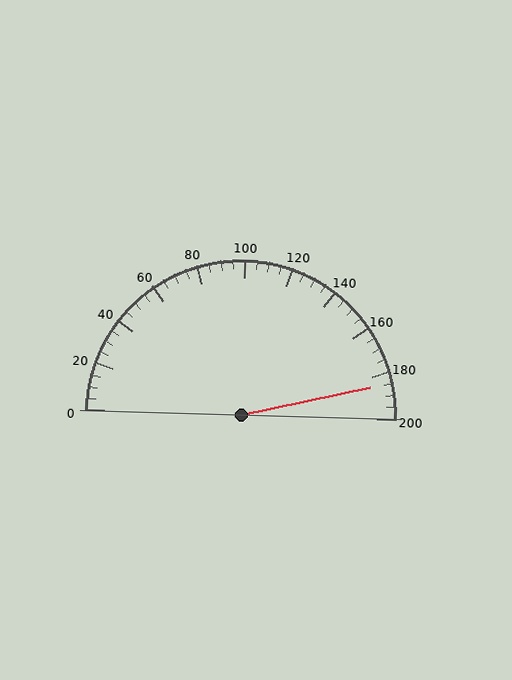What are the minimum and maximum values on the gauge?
The gauge ranges from 0 to 200.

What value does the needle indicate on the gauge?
The needle indicates approximately 185.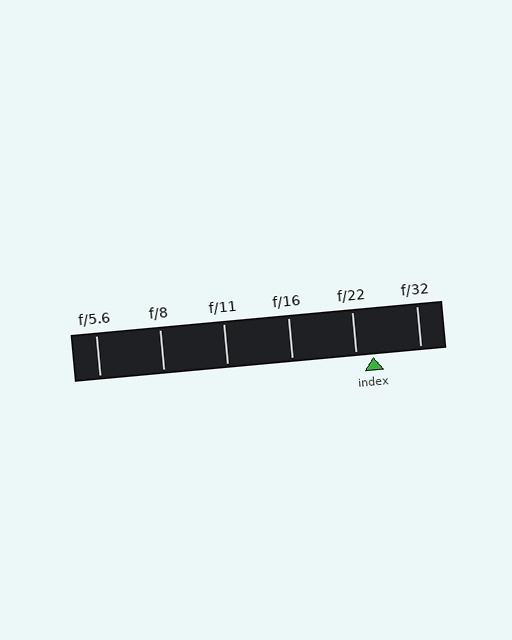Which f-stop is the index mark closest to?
The index mark is closest to f/22.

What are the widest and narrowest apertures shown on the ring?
The widest aperture shown is f/5.6 and the narrowest is f/32.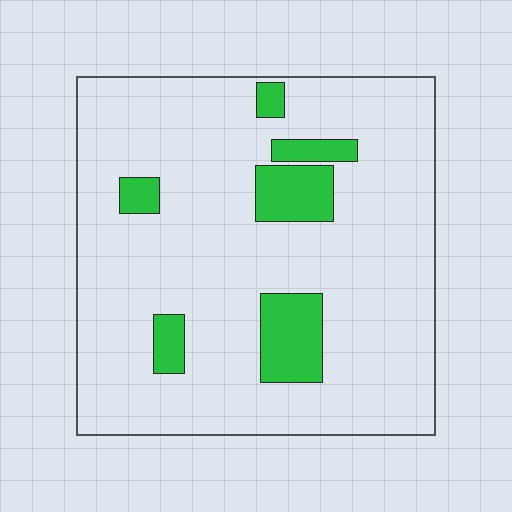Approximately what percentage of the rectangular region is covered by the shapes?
Approximately 15%.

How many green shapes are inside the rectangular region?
6.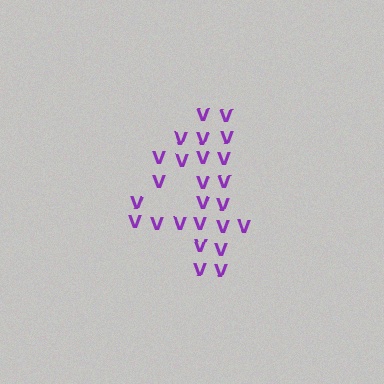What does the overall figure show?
The overall figure shows the digit 4.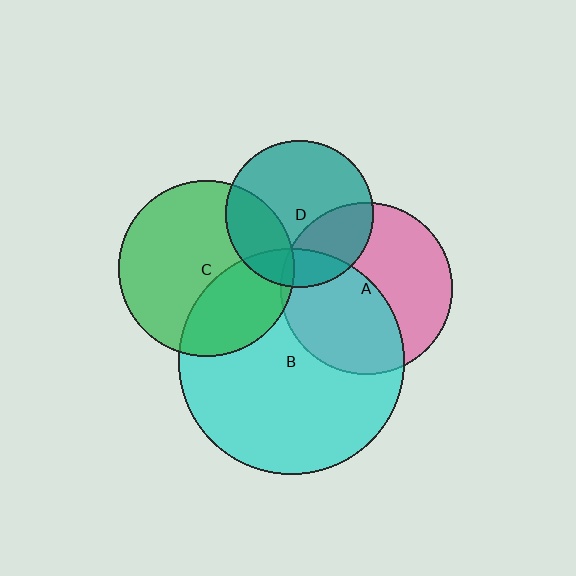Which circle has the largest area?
Circle B (cyan).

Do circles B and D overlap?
Yes.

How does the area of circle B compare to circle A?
Approximately 1.7 times.